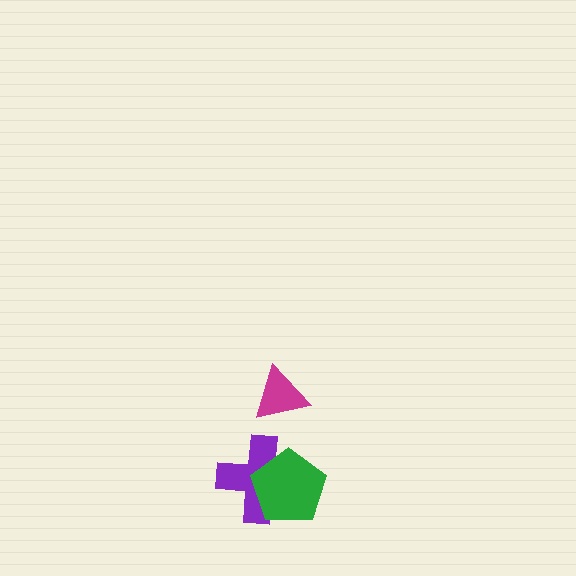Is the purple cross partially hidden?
Yes, it is partially covered by another shape.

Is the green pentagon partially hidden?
No, no other shape covers it.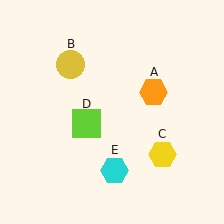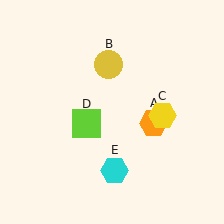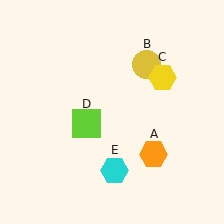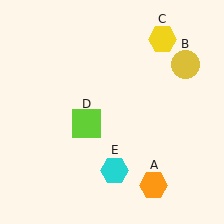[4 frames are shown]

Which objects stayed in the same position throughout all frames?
Lime square (object D) and cyan hexagon (object E) remained stationary.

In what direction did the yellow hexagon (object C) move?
The yellow hexagon (object C) moved up.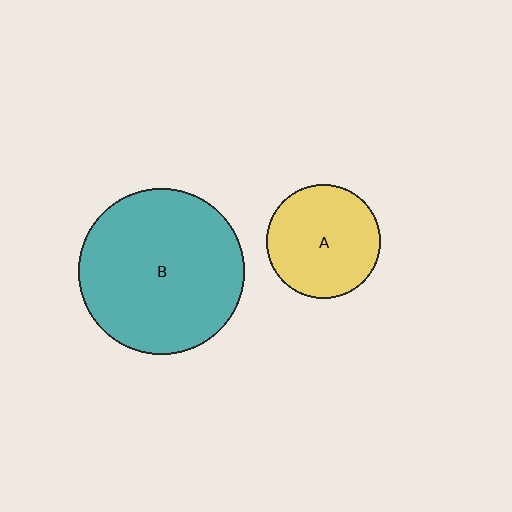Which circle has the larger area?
Circle B (teal).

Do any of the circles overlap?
No, none of the circles overlap.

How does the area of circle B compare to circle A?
Approximately 2.1 times.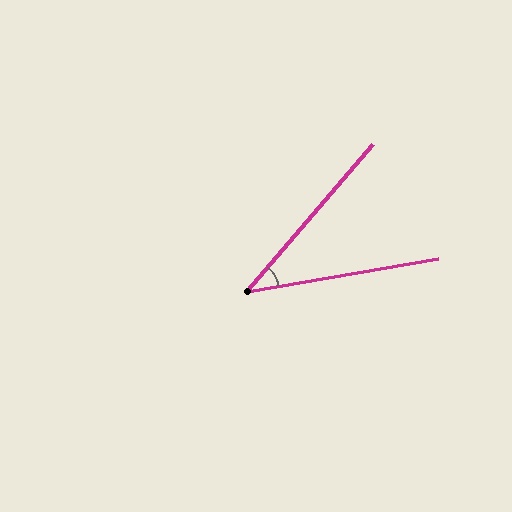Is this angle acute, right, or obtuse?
It is acute.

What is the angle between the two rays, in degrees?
Approximately 40 degrees.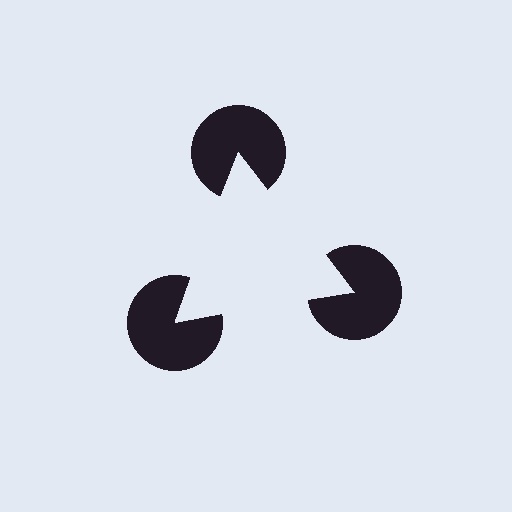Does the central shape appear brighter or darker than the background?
It typically appears slightly brighter than the background, even though no actual brightness change is drawn.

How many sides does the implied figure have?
3 sides.